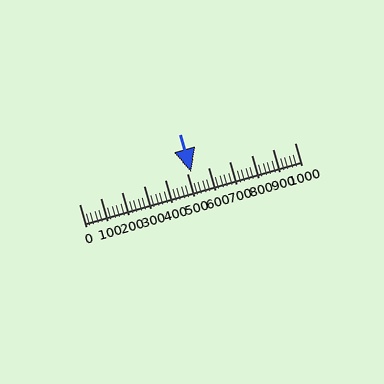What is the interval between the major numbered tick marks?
The major tick marks are spaced 100 units apart.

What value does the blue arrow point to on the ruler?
The blue arrow points to approximately 520.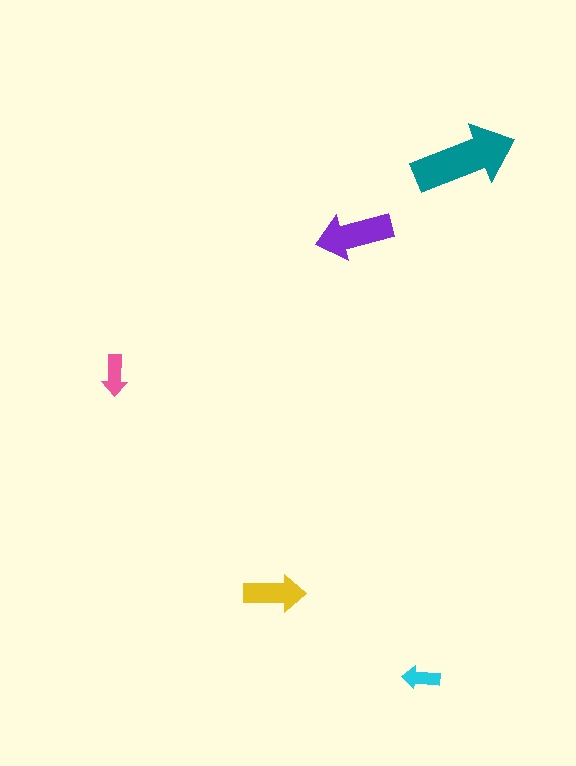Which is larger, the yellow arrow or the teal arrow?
The teal one.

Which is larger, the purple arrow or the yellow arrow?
The purple one.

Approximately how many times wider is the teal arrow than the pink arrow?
About 2.5 times wider.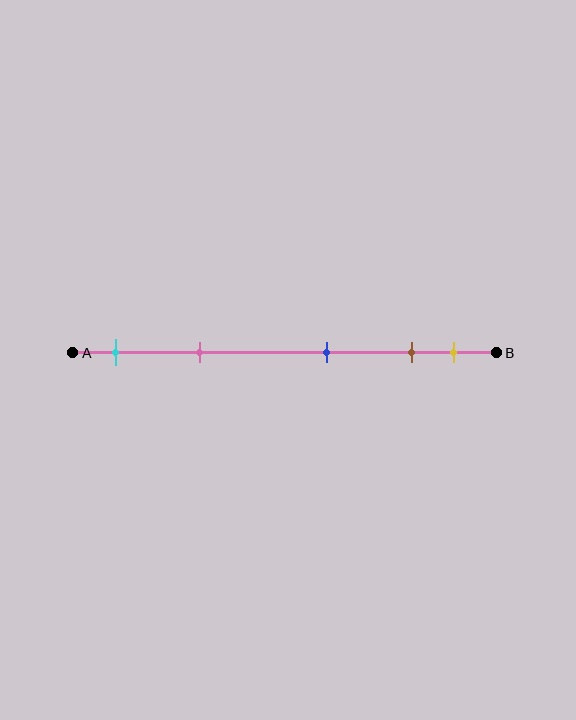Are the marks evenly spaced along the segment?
No, the marks are not evenly spaced.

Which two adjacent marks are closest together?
The brown and yellow marks are the closest adjacent pair.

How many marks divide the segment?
There are 5 marks dividing the segment.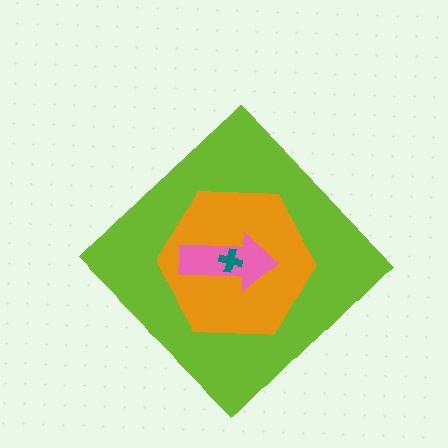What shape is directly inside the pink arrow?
The teal cross.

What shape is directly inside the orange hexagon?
The pink arrow.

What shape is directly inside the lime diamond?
The orange hexagon.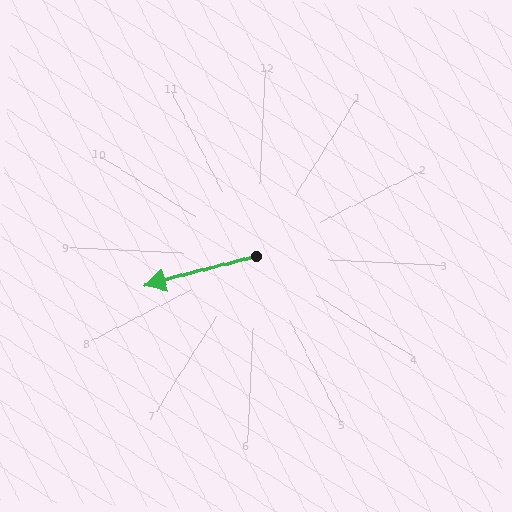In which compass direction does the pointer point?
West.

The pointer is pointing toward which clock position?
Roughly 8 o'clock.